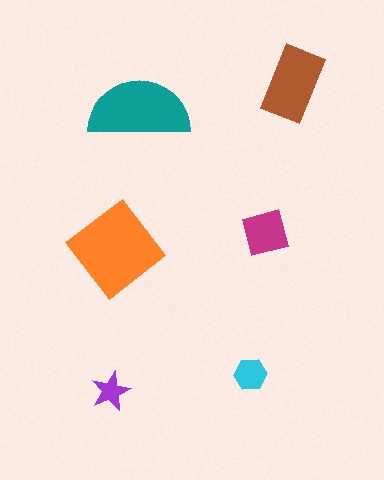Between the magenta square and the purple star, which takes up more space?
The magenta square.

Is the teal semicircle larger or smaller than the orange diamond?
Smaller.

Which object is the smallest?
The purple star.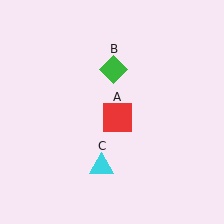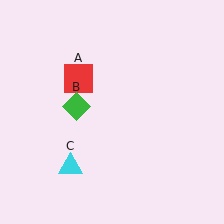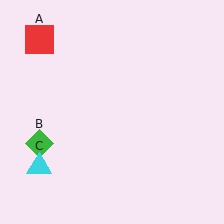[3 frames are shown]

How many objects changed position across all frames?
3 objects changed position: red square (object A), green diamond (object B), cyan triangle (object C).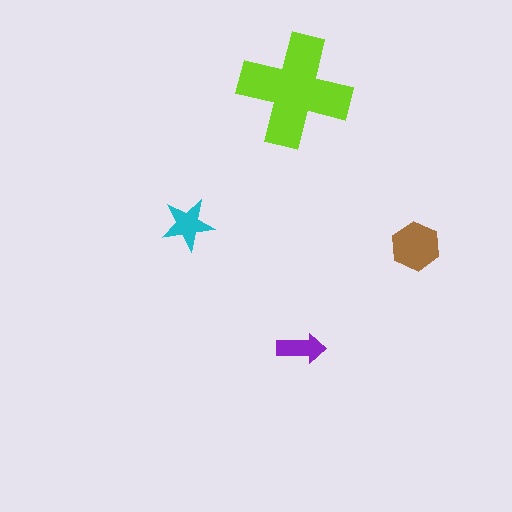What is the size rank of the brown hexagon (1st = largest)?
2nd.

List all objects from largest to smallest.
The lime cross, the brown hexagon, the cyan star, the purple arrow.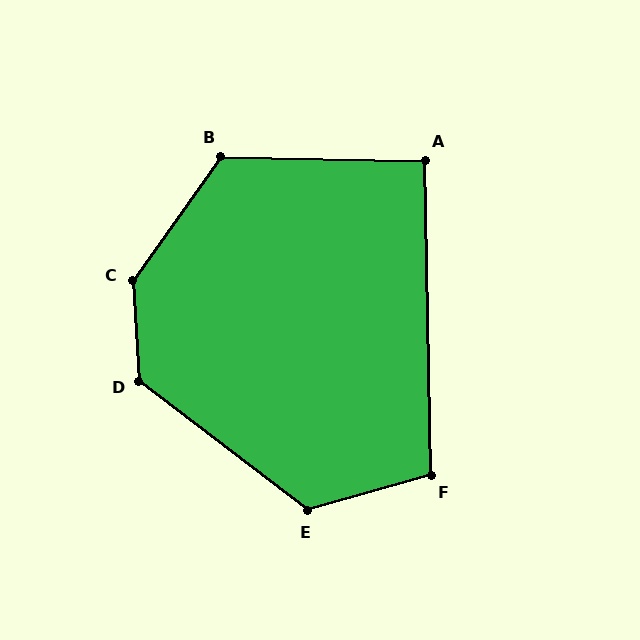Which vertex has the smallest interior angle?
A, at approximately 92 degrees.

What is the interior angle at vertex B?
Approximately 124 degrees (obtuse).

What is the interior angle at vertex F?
Approximately 105 degrees (obtuse).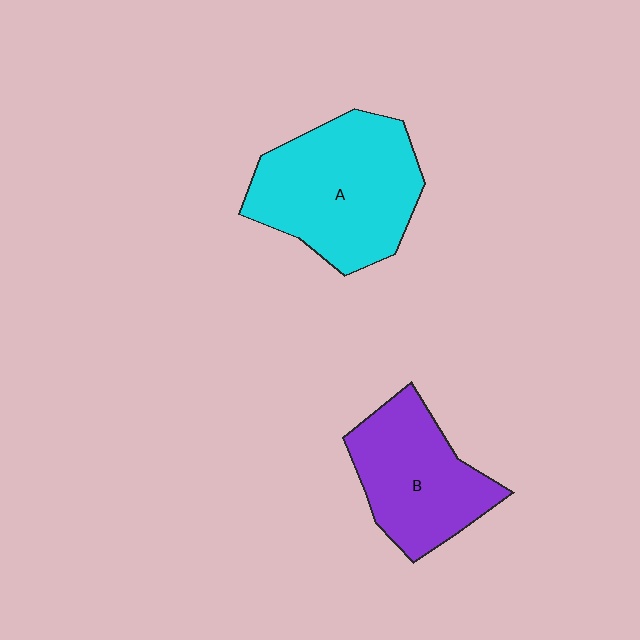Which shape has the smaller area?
Shape B (purple).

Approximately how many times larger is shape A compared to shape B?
Approximately 1.3 times.